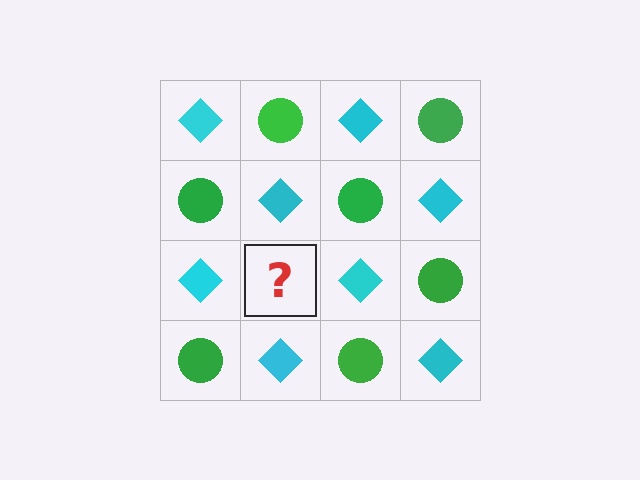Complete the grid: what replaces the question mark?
The question mark should be replaced with a green circle.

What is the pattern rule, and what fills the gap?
The rule is that it alternates cyan diamond and green circle in a checkerboard pattern. The gap should be filled with a green circle.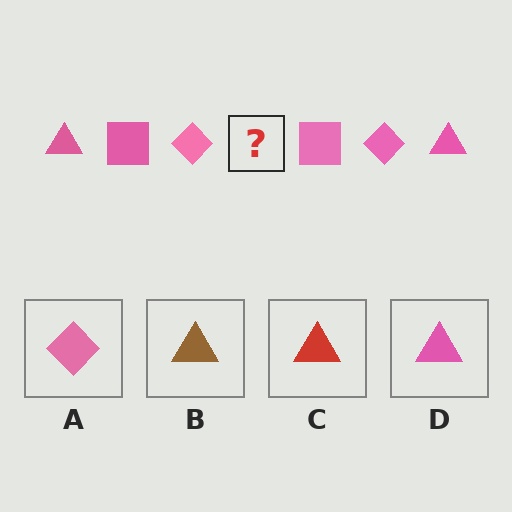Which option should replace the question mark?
Option D.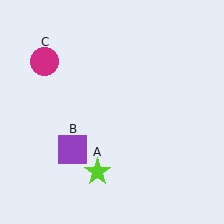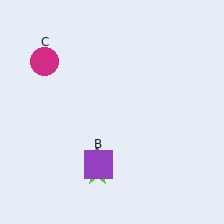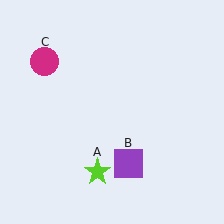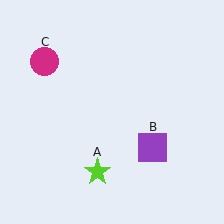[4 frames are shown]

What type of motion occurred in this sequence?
The purple square (object B) rotated counterclockwise around the center of the scene.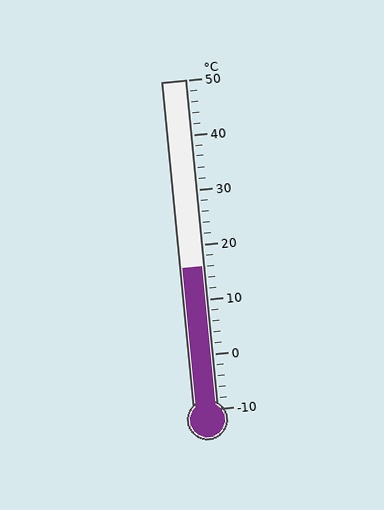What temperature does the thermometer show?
The thermometer shows approximately 16°C.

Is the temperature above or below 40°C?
The temperature is below 40°C.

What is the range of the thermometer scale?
The thermometer scale ranges from -10°C to 50°C.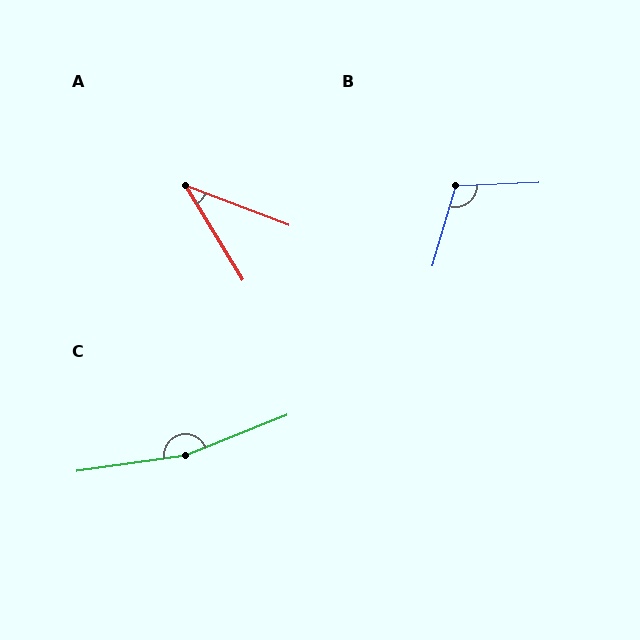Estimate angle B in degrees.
Approximately 109 degrees.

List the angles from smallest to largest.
A (38°), B (109°), C (167°).